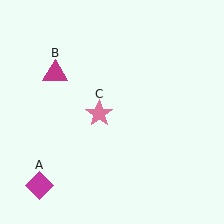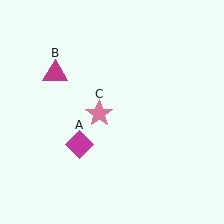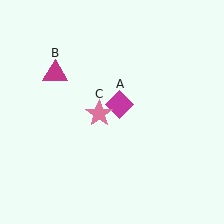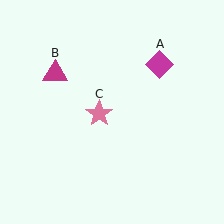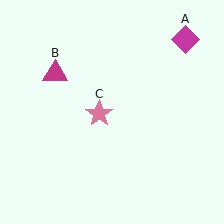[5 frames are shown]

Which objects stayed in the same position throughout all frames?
Magenta triangle (object B) and pink star (object C) remained stationary.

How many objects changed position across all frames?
1 object changed position: magenta diamond (object A).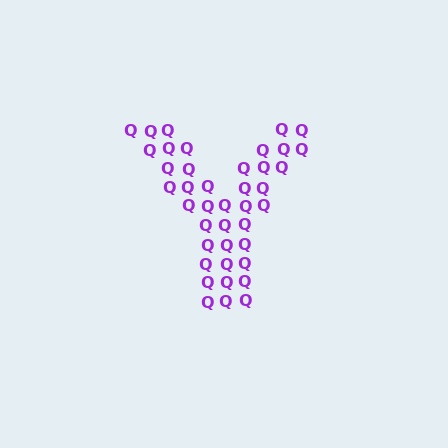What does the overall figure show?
The overall figure shows the letter Y.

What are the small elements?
The small elements are letter Q's.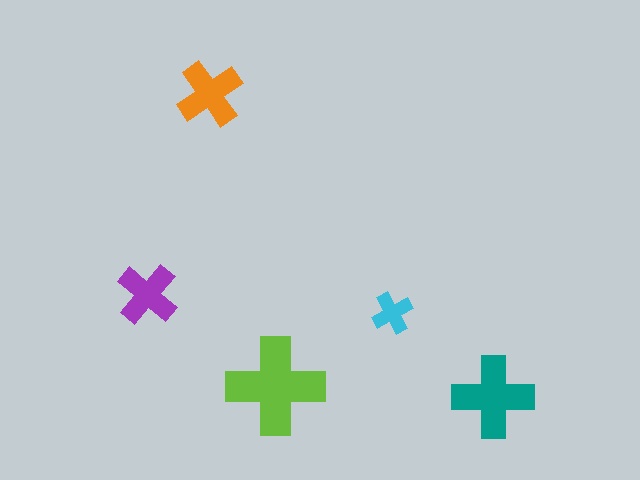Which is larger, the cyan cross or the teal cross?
The teal one.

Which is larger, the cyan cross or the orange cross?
The orange one.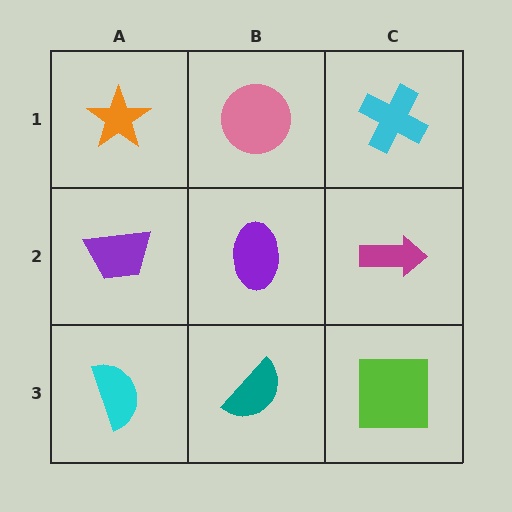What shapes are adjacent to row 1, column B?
A purple ellipse (row 2, column B), an orange star (row 1, column A), a cyan cross (row 1, column C).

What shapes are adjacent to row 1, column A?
A purple trapezoid (row 2, column A), a pink circle (row 1, column B).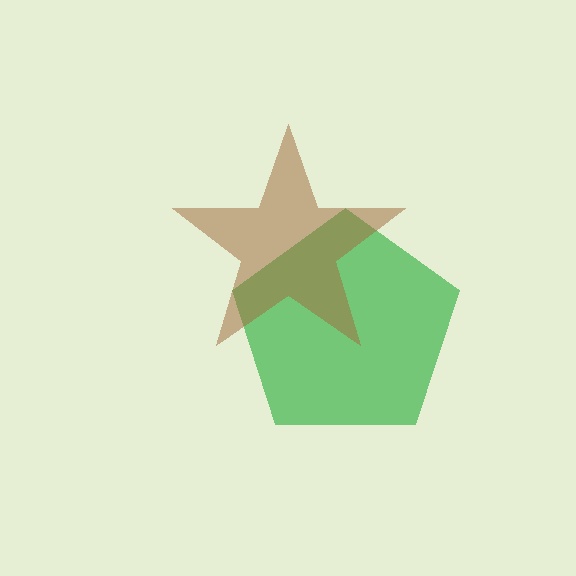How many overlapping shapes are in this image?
There are 2 overlapping shapes in the image.